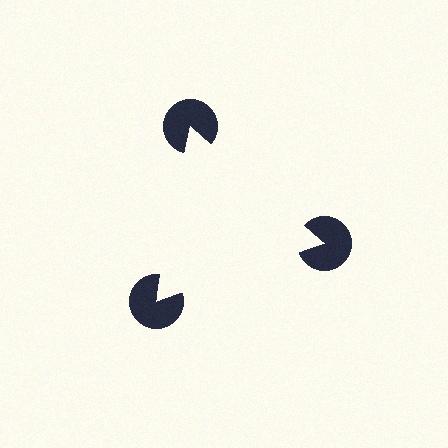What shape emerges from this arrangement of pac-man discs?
An illusory triangle — its edges are inferred from the aligned wedge cuts in the pac-man discs, not physically drawn.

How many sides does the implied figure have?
3 sides.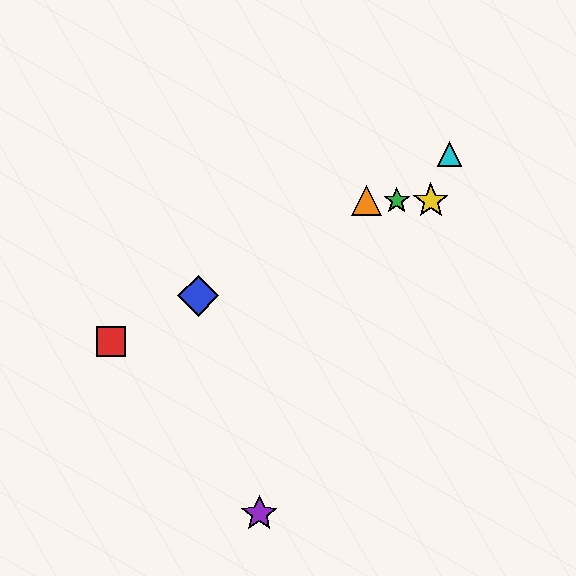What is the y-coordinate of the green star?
The green star is at y≈201.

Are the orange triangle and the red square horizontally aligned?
No, the orange triangle is at y≈201 and the red square is at y≈342.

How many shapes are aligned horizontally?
3 shapes (the green star, the yellow star, the orange triangle) are aligned horizontally.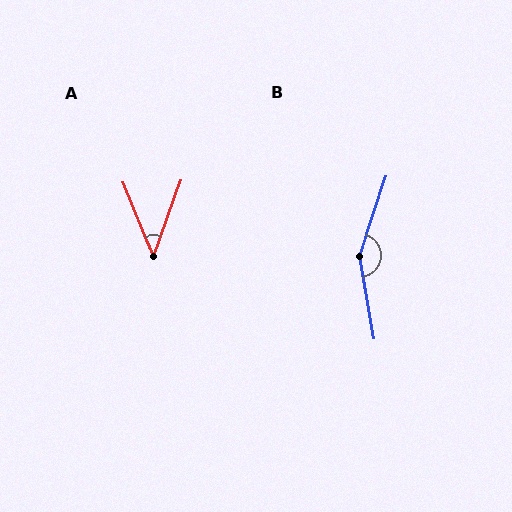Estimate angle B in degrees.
Approximately 152 degrees.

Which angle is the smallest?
A, at approximately 41 degrees.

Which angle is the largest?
B, at approximately 152 degrees.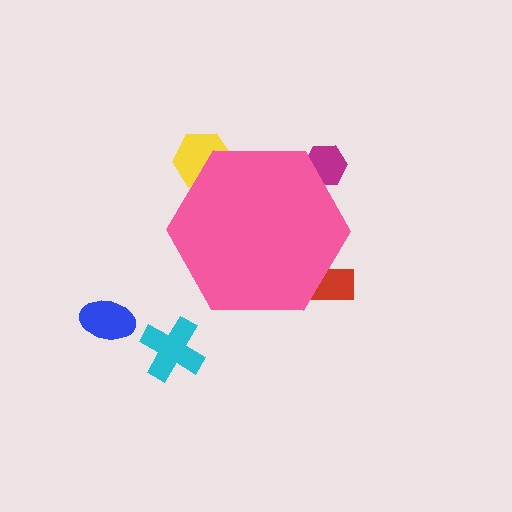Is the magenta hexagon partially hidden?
Yes, the magenta hexagon is partially hidden behind the pink hexagon.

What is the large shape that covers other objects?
A pink hexagon.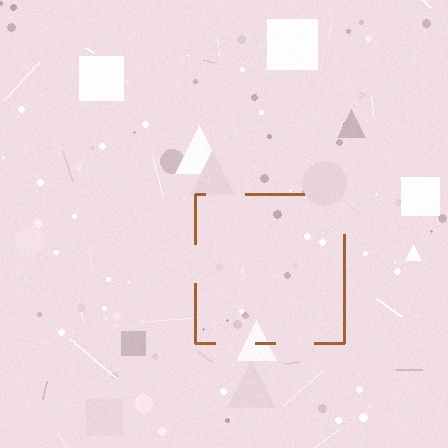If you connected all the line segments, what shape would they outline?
They would outline a square.